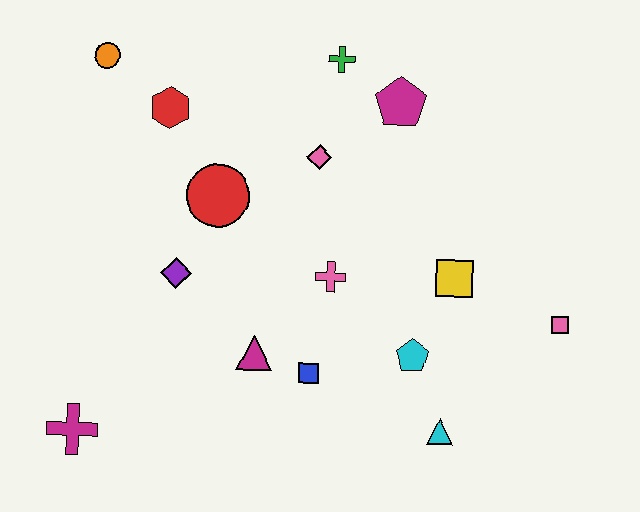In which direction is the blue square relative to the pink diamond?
The blue square is below the pink diamond.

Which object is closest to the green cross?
The magenta pentagon is closest to the green cross.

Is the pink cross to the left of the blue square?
No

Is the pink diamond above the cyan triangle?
Yes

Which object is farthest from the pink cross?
The orange circle is farthest from the pink cross.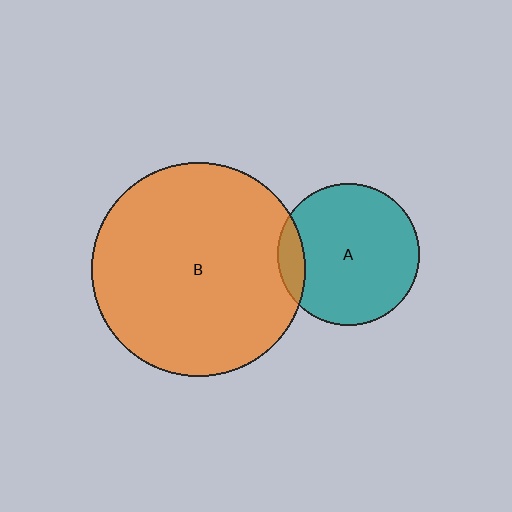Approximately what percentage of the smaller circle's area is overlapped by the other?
Approximately 10%.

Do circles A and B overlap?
Yes.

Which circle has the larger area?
Circle B (orange).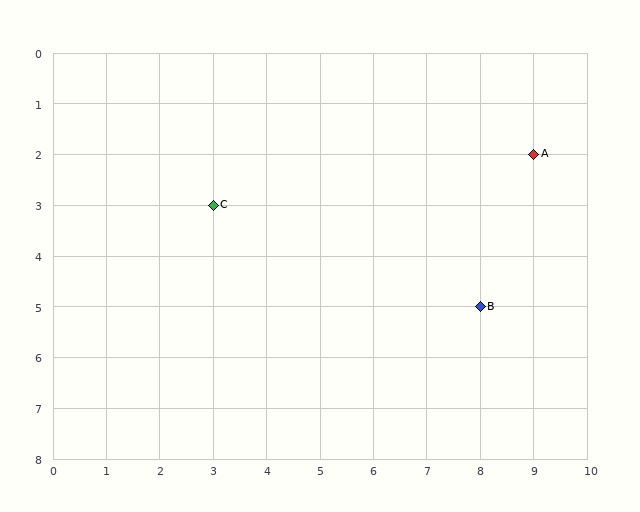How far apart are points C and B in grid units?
Points C and B are 5 columns and 2 rows apart (about 5.4 grid units diagonally).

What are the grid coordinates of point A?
Point A is at grid coordinates (9, 2).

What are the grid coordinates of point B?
Point B is at grid coordinates (8, 5).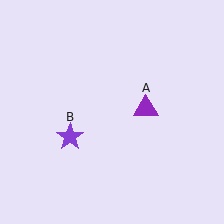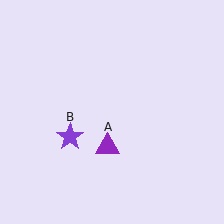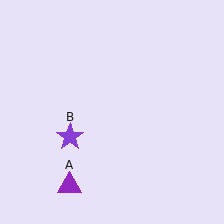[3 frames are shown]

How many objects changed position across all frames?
1 object changed position: purple triangle (object A).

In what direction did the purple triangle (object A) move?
The purple triangle (object A) moved down and to the left.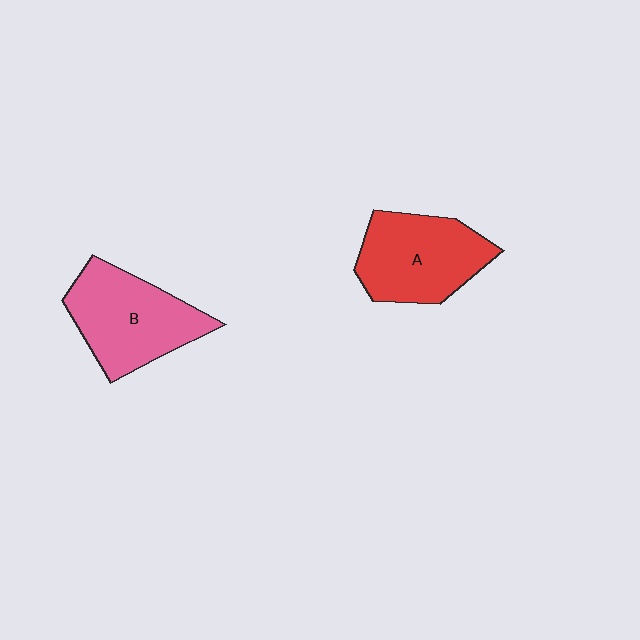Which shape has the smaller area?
Shape A (red).